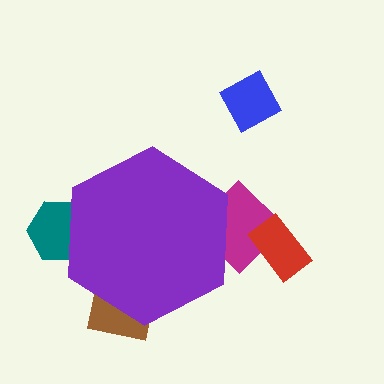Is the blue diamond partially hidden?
No, the blue diamond is fully visible.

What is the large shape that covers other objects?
A purple hexagon.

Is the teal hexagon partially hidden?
Yes, the teal hexagon is partially hidden behind the purple hexagon.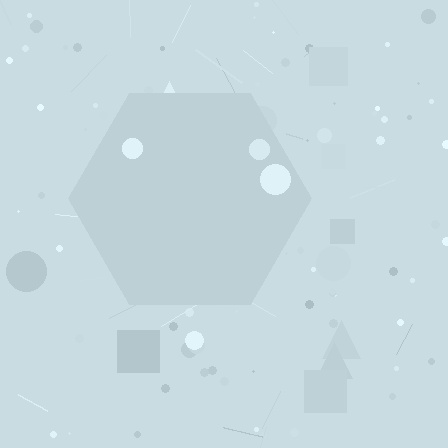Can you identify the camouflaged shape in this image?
The camouflaged shape is a hexagon.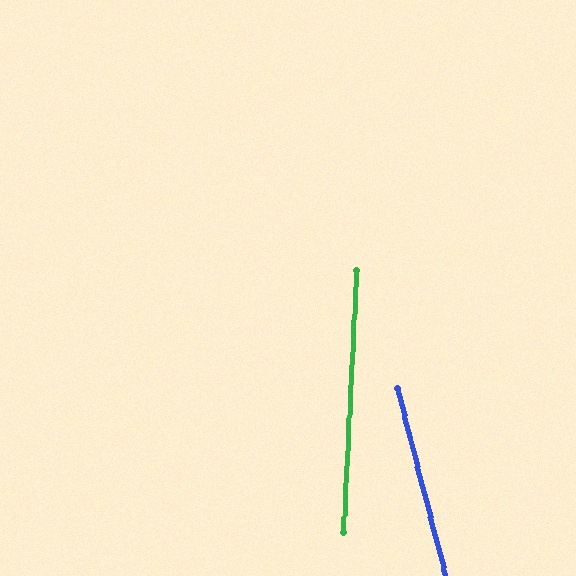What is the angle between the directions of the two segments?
Approximately 17 degrees.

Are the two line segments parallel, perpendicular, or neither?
Neither parallel nor perpendicular — they differ by about 17°.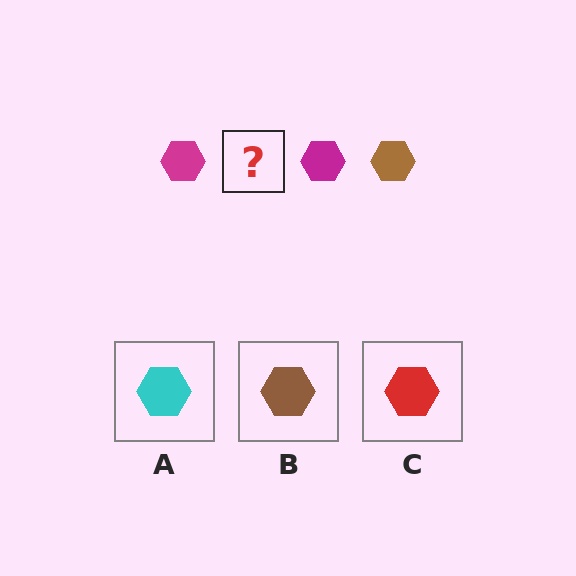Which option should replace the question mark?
Option B.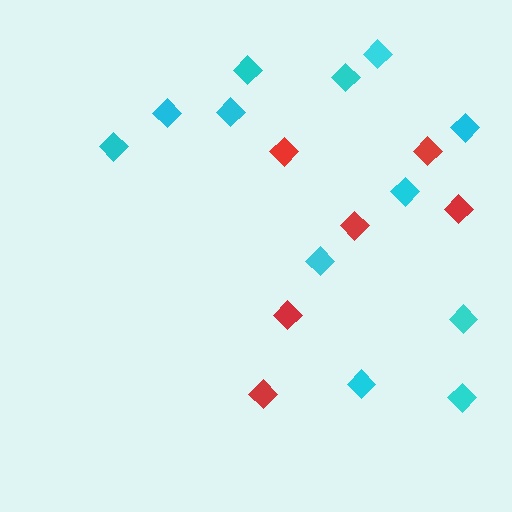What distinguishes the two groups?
There are 2 groups: one group of cyan diamonds (12) and one group of red diamonds (6).